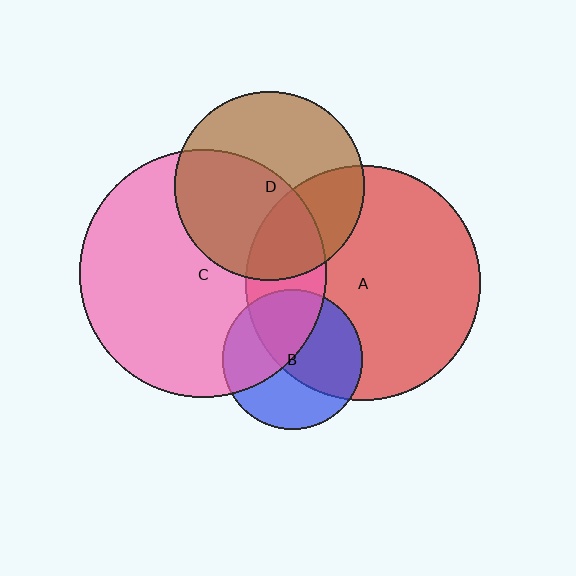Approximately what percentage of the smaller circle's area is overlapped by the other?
Approximately 50%.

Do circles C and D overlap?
Yes.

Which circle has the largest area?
Circle C (pink).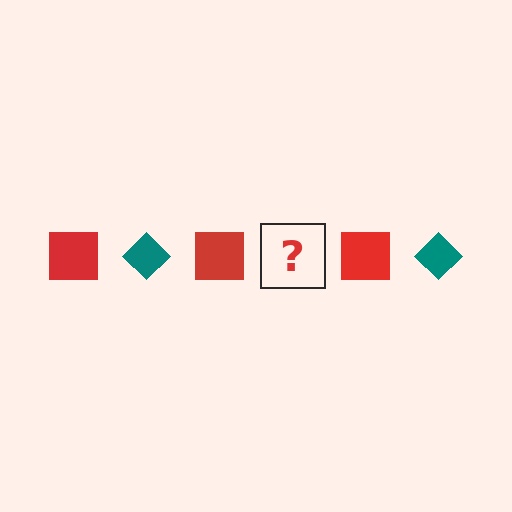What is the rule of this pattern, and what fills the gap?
The rule is that the pattern alternates between red square and teal diamond. The gap should be filled with a teal diamond.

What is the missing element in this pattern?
The missing element is a teal diamond.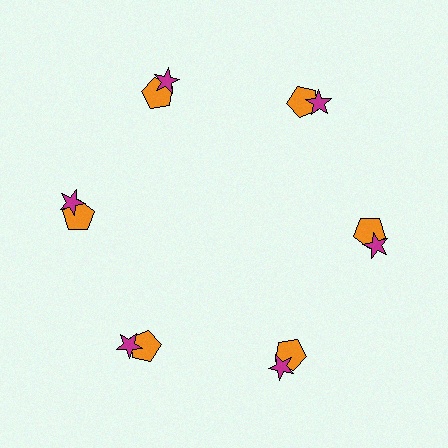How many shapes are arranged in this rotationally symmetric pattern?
There are 12 shapes, arranged in 6 groups of 2.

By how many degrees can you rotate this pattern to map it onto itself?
The pattern maps onto itself every 60 degrees of rotation.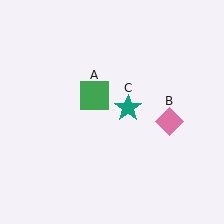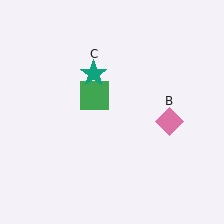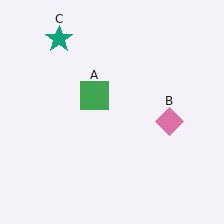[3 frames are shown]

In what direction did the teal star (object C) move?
The teal star (object C) moved up and to the left.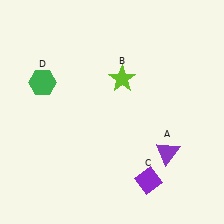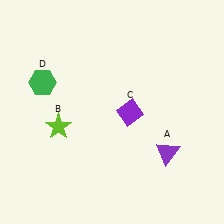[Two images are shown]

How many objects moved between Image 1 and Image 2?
2 objects moved between the two images.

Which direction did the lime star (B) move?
The lime star (B) moved left.